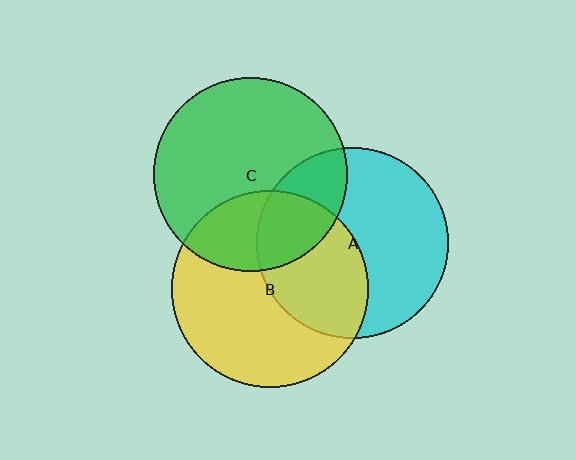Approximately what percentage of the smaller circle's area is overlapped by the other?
Approximately 40%.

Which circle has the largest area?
Circle B (yellow).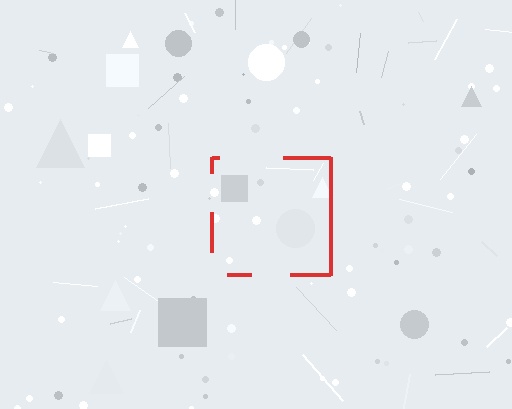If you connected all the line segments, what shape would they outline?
They would outline a square.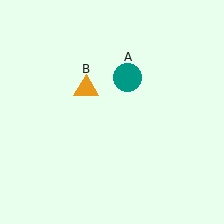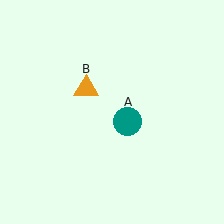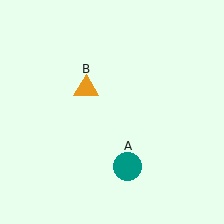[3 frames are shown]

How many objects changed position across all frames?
1 object changed position: teal circle (object A).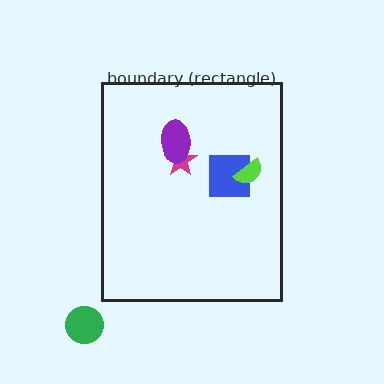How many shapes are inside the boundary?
4 inside, 1 outside.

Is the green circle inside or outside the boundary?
Outside.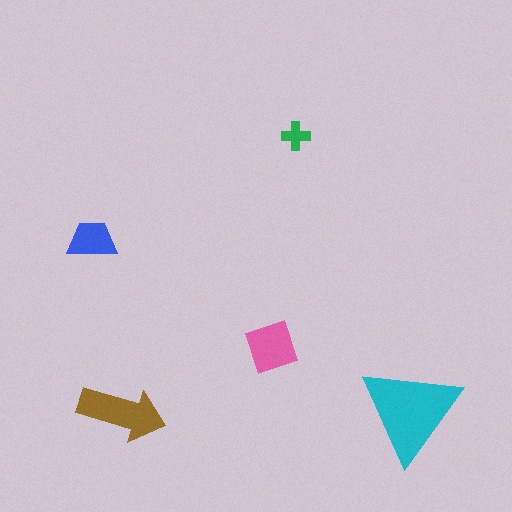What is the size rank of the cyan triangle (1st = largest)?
1st.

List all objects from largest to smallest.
The cyan triangle, the brown arrow, the pink square, the blue trapezoid, the green cross.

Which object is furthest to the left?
The blue trapezoid is leftmost.